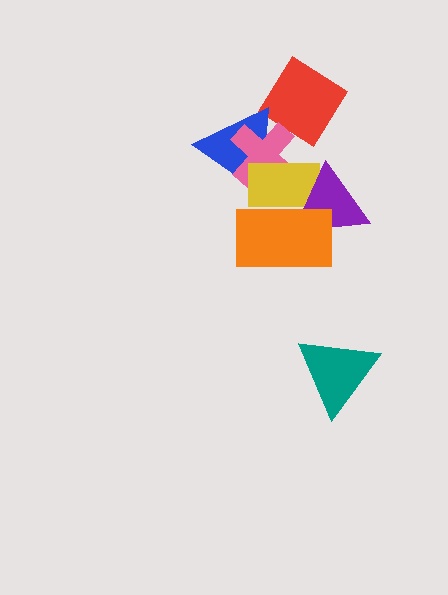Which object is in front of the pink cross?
The yellow rectangle is in front of the pink cross.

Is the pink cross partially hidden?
Yes, it is partially covered by another shape.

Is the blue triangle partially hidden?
Yes, it is partially covered by another shape.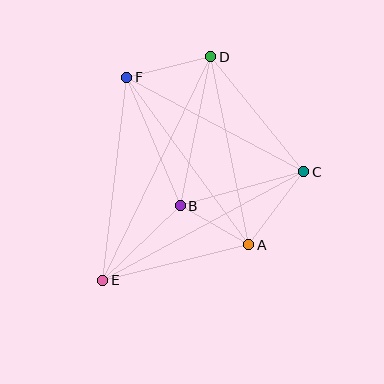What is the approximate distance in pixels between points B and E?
The distance between B and E is approximately 108 pixels.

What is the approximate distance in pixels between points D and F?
The distance between D and F is approximately 87 pixels.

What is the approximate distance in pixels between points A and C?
The distance between A and C is approximately 92 pixels.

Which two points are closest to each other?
Points A and B are closest to each other.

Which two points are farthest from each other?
Points D and E are farthest from each other.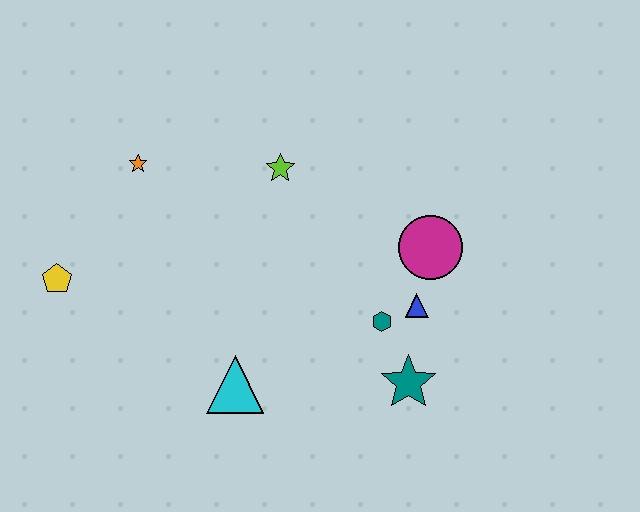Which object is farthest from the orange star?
The teal star is farthest from the orange star.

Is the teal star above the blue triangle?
No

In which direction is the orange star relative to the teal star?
The orange star is to the left of the teal star.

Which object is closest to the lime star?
The orange star is closest to the lime star.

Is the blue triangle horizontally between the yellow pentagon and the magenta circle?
Yes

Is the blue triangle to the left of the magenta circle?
Yes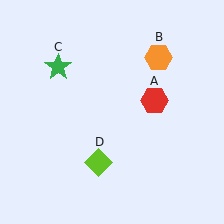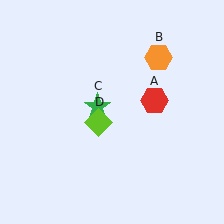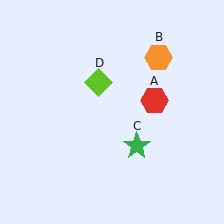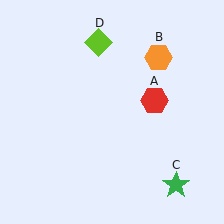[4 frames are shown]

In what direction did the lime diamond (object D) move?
The lime diamond (object D) moved up.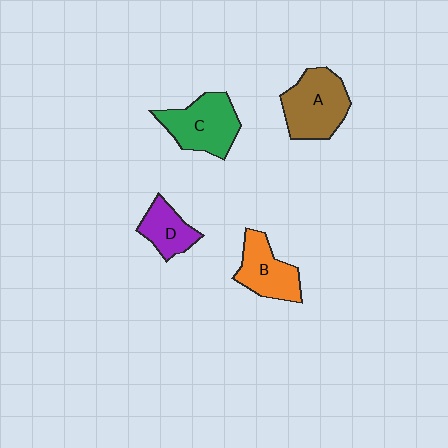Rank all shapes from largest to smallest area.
From largest to smallest: A (brown), C (green), B (orange), D (purple).